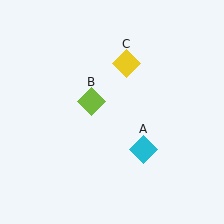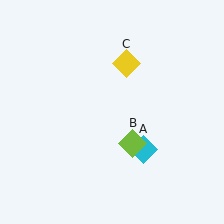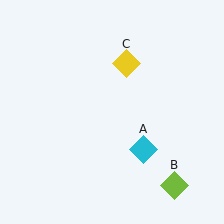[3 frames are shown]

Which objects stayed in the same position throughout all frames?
Cyan diamond (object A) and yellow diamond (object C) remained stationary.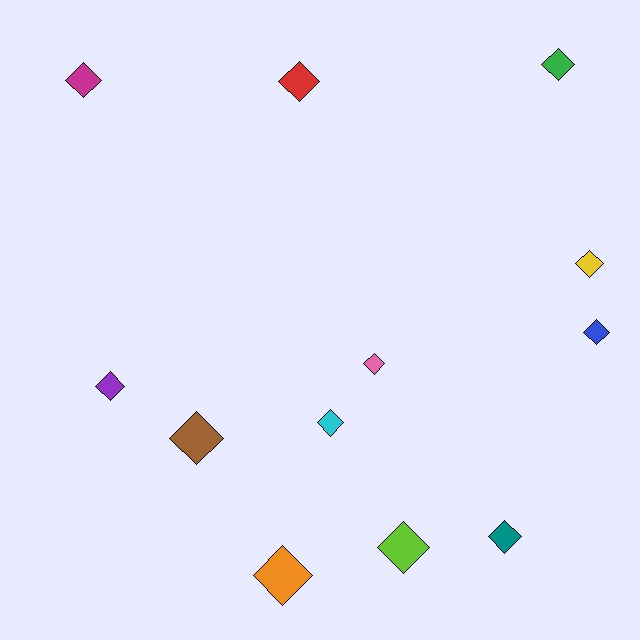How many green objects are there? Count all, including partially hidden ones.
There is 1 green object.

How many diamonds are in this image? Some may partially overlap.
There are 12 diamonds.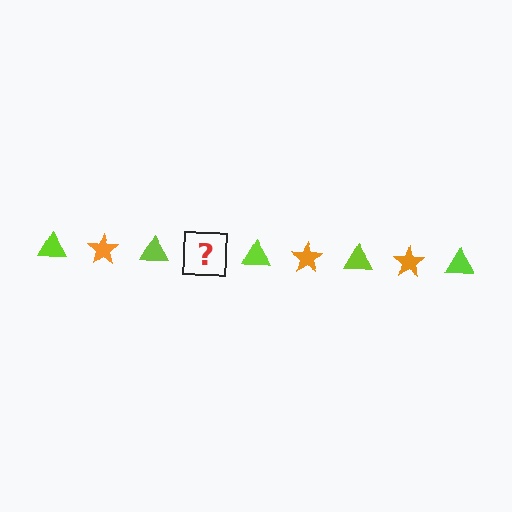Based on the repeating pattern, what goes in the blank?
The blank should be an orange star.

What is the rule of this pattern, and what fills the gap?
The rule is that the pattern alternates between lime triangle and orange star. The gap should be filled with an orange star.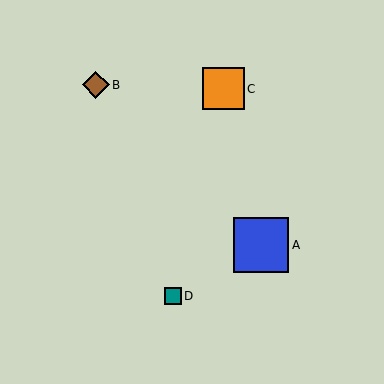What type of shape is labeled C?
Shape C is an orange square.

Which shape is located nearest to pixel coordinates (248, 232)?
The blue square (labeled A) at (261, 245) is nearest to that location.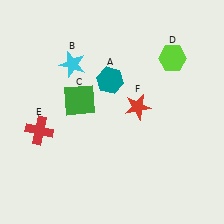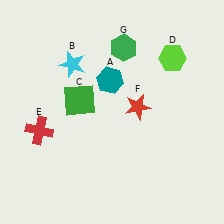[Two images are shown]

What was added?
A green hexagon (G) was added in Image 2.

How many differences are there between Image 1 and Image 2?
There is 1 difference between the two images.